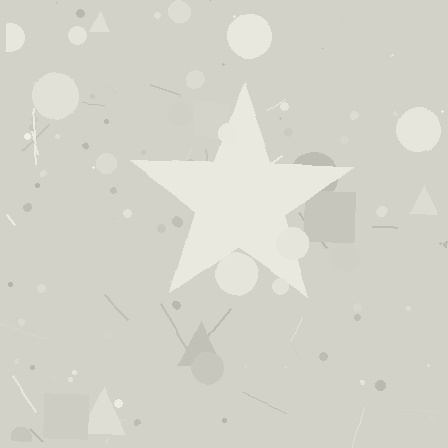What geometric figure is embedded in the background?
A star is embedded in the background.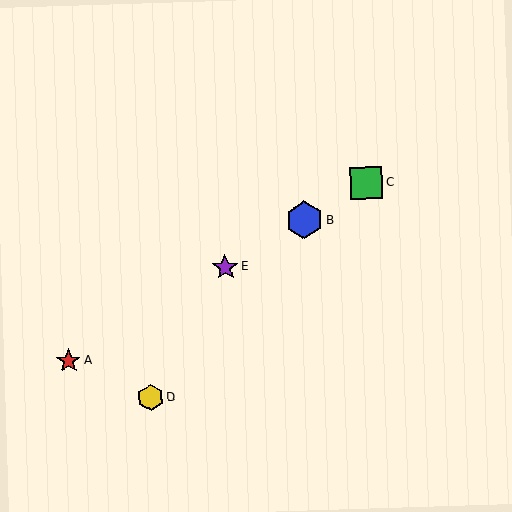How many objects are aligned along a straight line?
4 objects (A, B, C, E) are aligned along a straight line.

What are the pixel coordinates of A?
Object A is at (69, 361).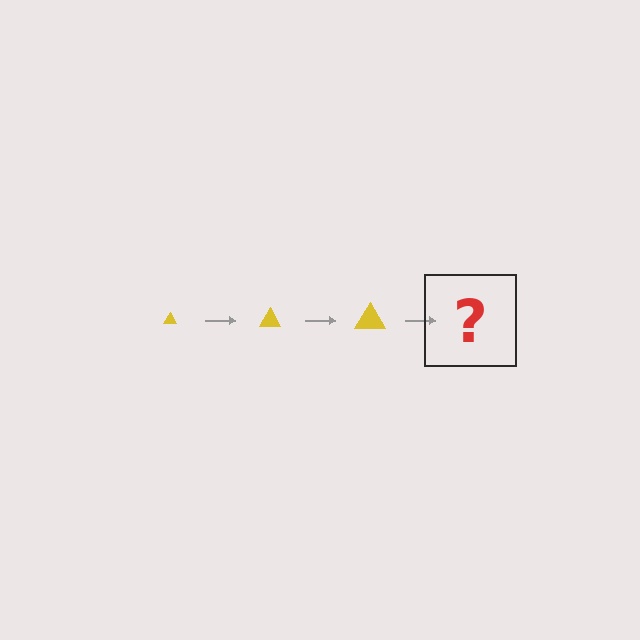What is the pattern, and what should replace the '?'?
The pattern is that the triangle gets progressively larger each step. The '?' should be a yellow triangle, larger than the previous one.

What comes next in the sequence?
The next element should be a yellow triangle, larger than the previous one.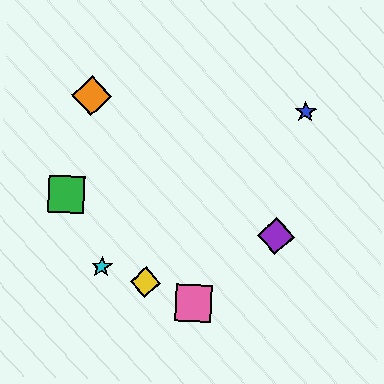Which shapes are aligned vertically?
The red star, the pink square are aligned vertically.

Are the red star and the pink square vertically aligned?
Yes, both are at x≈193.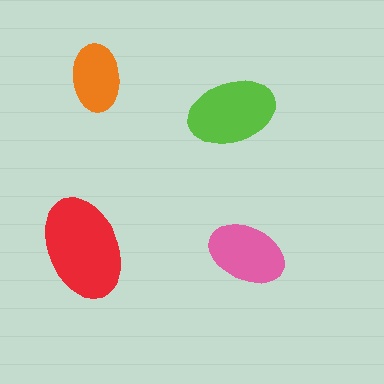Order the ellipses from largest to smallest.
the red one, the lime one, the pink one, the orange one.